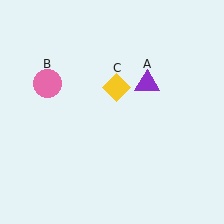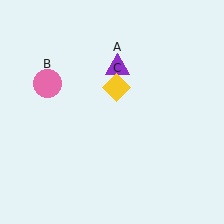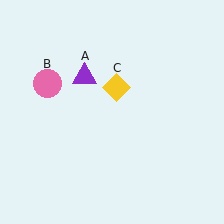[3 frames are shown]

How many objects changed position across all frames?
1 object changed position: purple triangle (object A).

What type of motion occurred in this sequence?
The purple triangle (object A) rotated counterclockwise around the center of the scene.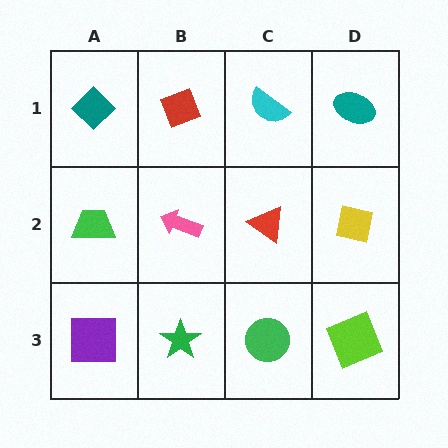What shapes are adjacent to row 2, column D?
A teal ellipse (row 1, column D), a lime square (row 3, column D), a red triangle (row 2, column C).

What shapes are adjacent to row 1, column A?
A green trapezoid (row 2, column A), a red diamond (row 1, column B).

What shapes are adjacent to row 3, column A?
A green trapezoid (row 2, column A), a green star (row 3, column B).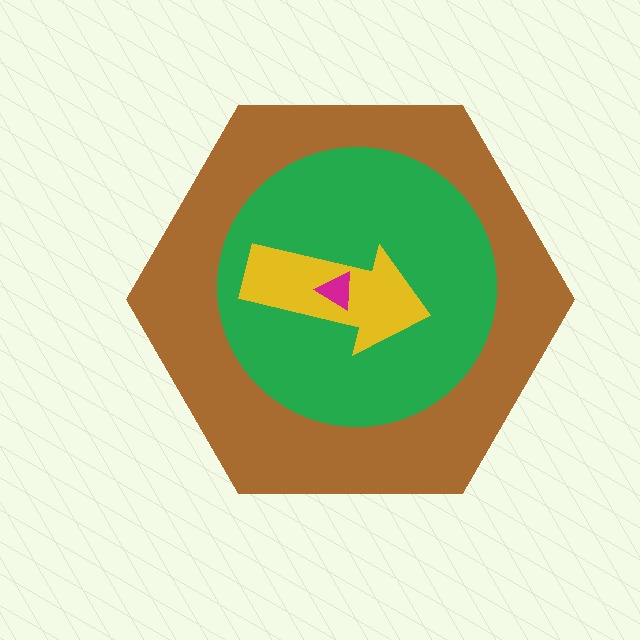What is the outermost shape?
The brown hexagon.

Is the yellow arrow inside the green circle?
Yes.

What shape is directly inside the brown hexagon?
The green circle.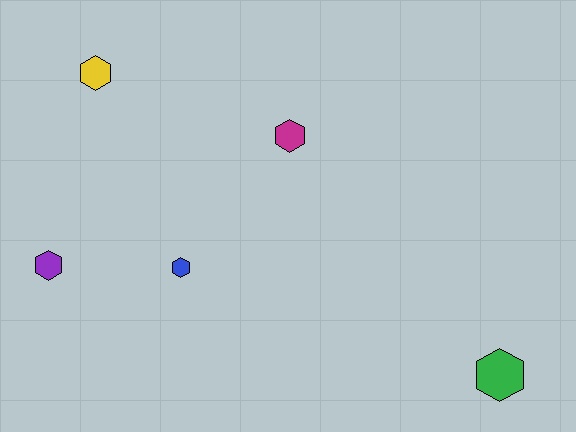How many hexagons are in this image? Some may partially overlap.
There are 5 hexagons.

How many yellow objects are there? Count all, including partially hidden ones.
There is 1 yellow object.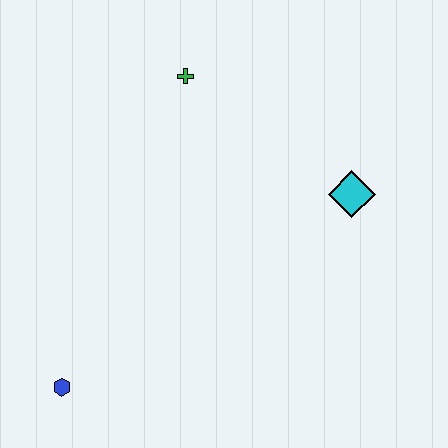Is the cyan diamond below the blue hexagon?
No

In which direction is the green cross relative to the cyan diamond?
The green cross is to the left of the cyan diamond.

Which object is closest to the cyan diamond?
The green cross is closest to the cyan diamond.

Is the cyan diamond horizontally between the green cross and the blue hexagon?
No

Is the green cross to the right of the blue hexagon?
Yes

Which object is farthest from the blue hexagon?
The cyan diamond is farthest from the blue hexagon.